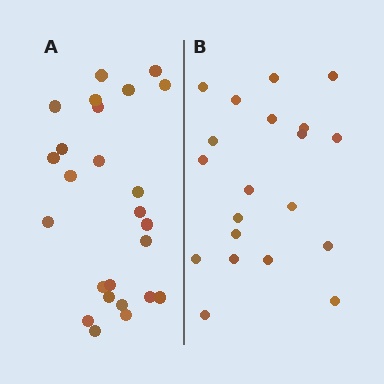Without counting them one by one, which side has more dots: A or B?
Region A (the left region) has more dots.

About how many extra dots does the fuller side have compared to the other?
Region A has about 5 more dots than region B.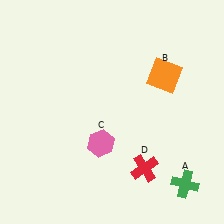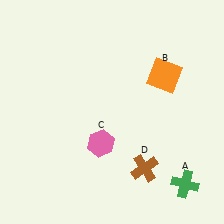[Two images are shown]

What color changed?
The cross (D) changed from red in Image 1 to brown in Image 2.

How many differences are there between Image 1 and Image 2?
There is 1 difference between the two images.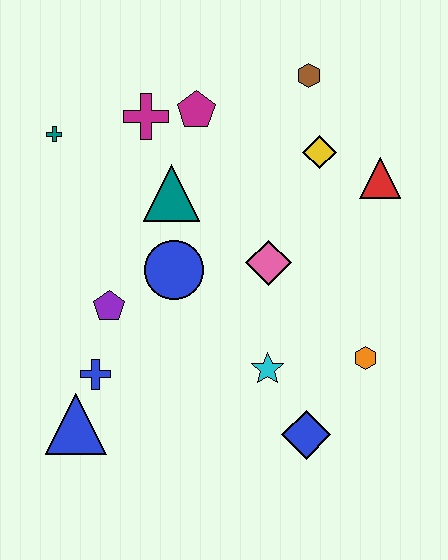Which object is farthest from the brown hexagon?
The blue triangle is farthest from the brown hexagon.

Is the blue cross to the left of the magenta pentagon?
Yes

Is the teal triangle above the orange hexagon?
Yes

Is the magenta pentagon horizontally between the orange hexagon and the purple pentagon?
Yes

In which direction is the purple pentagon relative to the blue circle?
The purple pentagon is to the left of the blue circle.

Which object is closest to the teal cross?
The magenta cross is closest to the teal cross.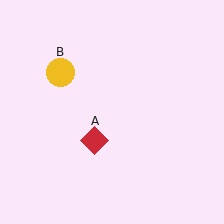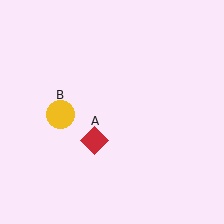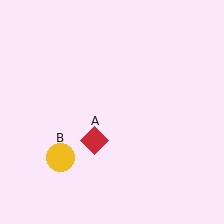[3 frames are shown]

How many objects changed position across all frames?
1 object changed position: yellow circle (object B).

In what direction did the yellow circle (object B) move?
The yellow circle (object B) moved down.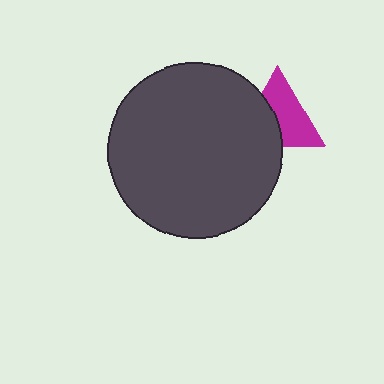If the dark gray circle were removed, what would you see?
You would see the complete magenta triangle.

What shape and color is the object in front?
The object in front is a dark gray circle.